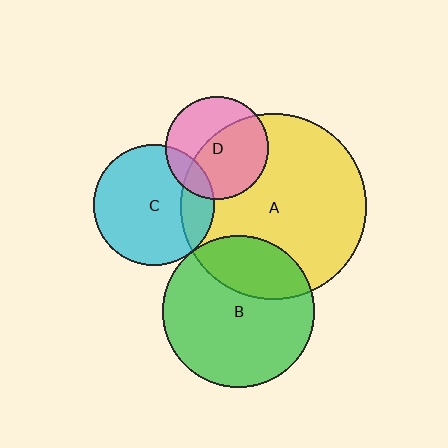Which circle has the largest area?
Circle A (yellow).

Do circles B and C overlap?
Yes.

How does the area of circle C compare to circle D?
Approximately 1.4 times.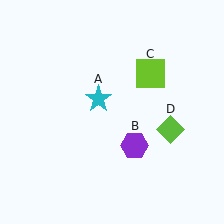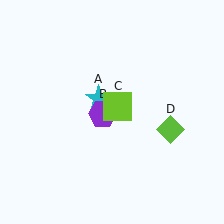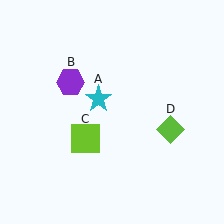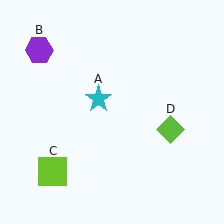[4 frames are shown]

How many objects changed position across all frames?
2 objects changed position: purple hexagon (object B), lime square (object C).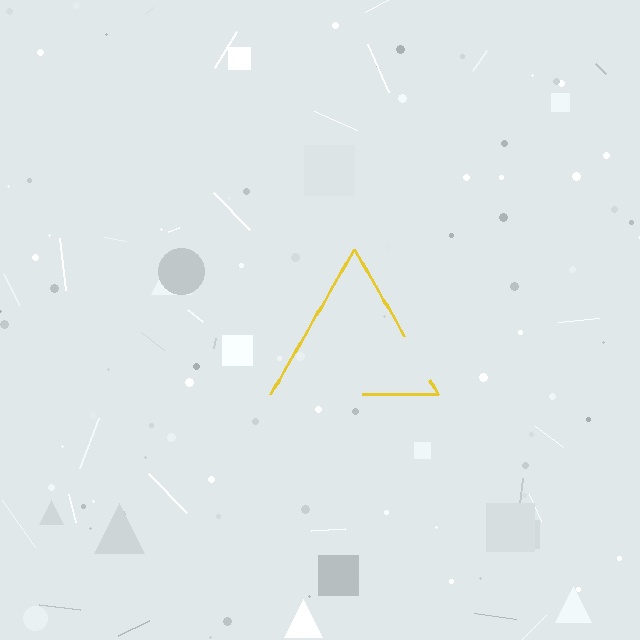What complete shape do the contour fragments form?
The contour fragments form a triangle.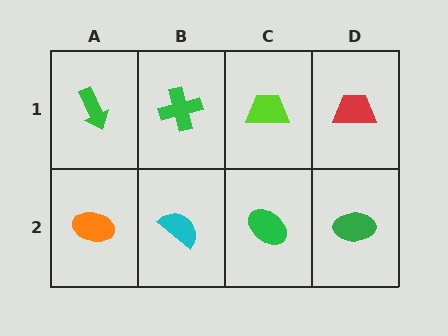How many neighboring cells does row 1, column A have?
2.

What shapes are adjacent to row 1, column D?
A green ellipse (row 2, column D), a lime trapezoid (row 1, column C).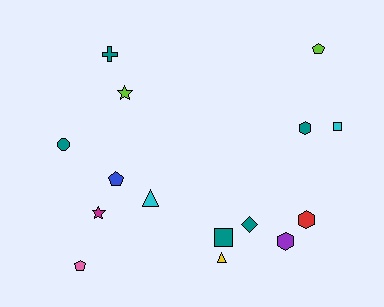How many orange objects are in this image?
There are no orange objects.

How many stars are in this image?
There are 2 stars.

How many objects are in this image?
There are 15 objects.